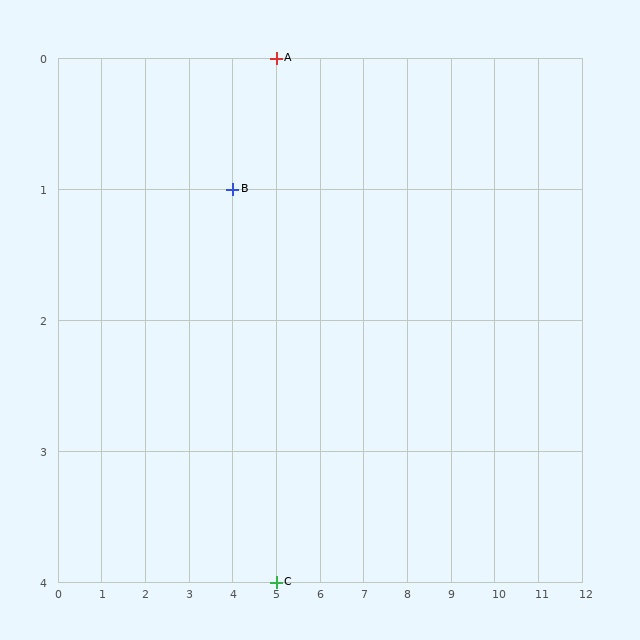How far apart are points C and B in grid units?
Points C and B are 1 column and 3 rows apart (about 3.2 grid units diagonally).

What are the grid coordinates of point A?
Point A is at grid coordinates (5, 0).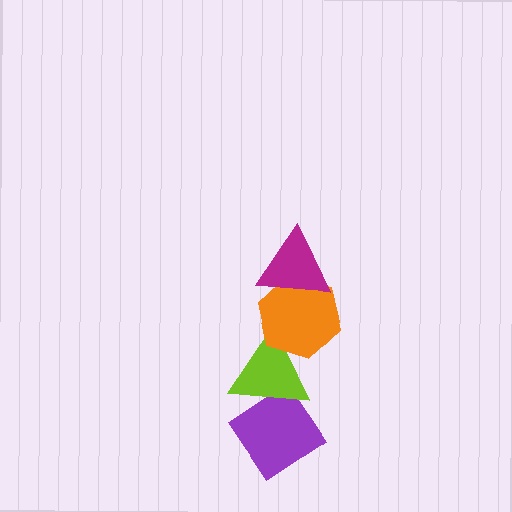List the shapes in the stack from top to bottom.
From top to bottom: the magenta triangle, the orange hexagon, the lime triangle, the purple diamond.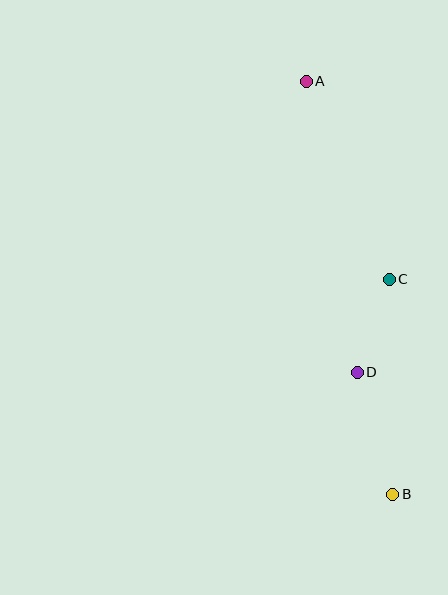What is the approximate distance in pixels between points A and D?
The distance between A and D is approximately 295 pixels.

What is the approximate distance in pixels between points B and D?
The distance between B and D is approximately 127 pixels.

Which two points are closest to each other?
Points C and D are closest to each other.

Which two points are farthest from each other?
Points A and B are farthest from each other.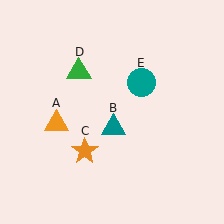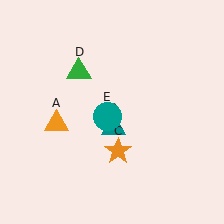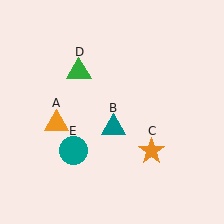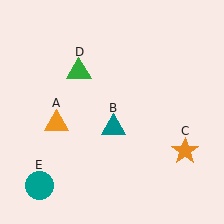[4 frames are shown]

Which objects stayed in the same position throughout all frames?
Orange triangle (object A) and teal triangle (object B) and green triangle (object D) remained stationary.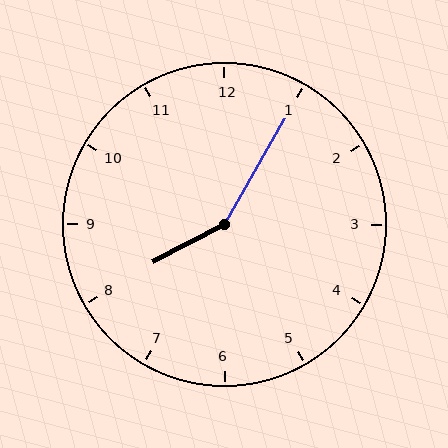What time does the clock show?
8:05.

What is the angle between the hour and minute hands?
Approximately 148 degrees.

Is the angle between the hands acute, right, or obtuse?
It is obtuse.